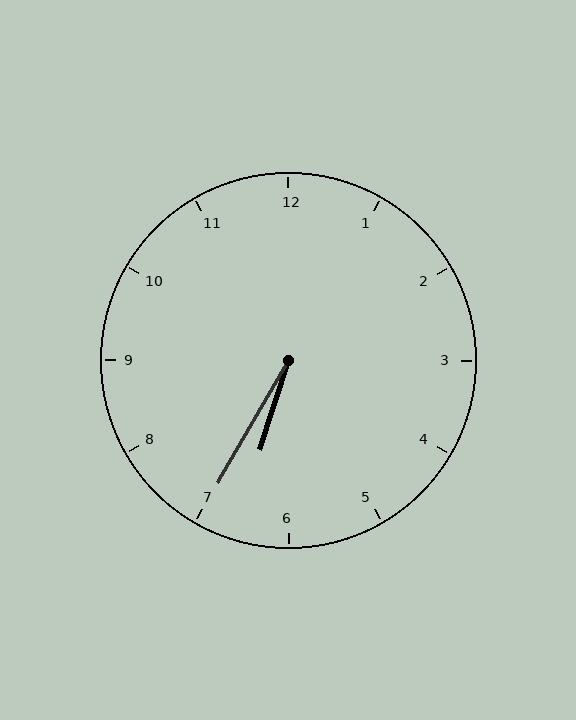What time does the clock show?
6:35.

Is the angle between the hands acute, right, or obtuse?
It is acute.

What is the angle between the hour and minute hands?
Approximately 12 degrees.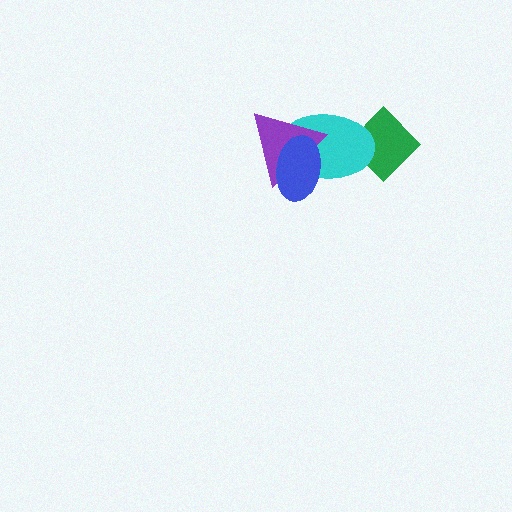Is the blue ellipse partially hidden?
No, no other shape covers it.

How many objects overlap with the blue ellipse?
2 objects overlap with the blue ellipse.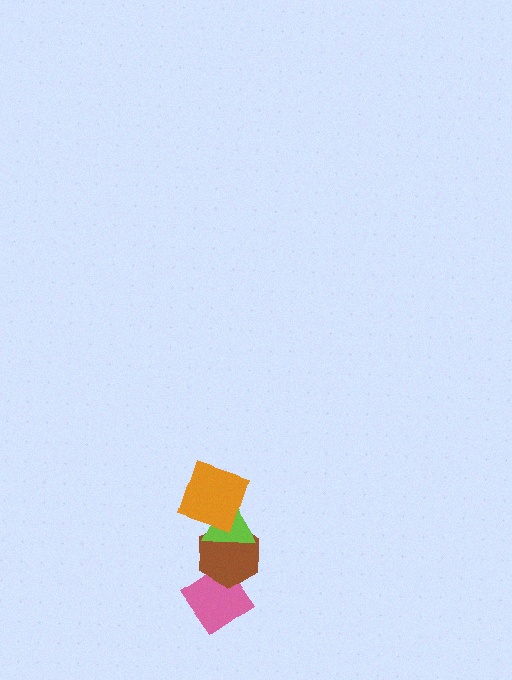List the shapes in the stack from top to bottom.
From top to bottom: the orange square, the lime triangle, the brown hexagon, the pink diamond.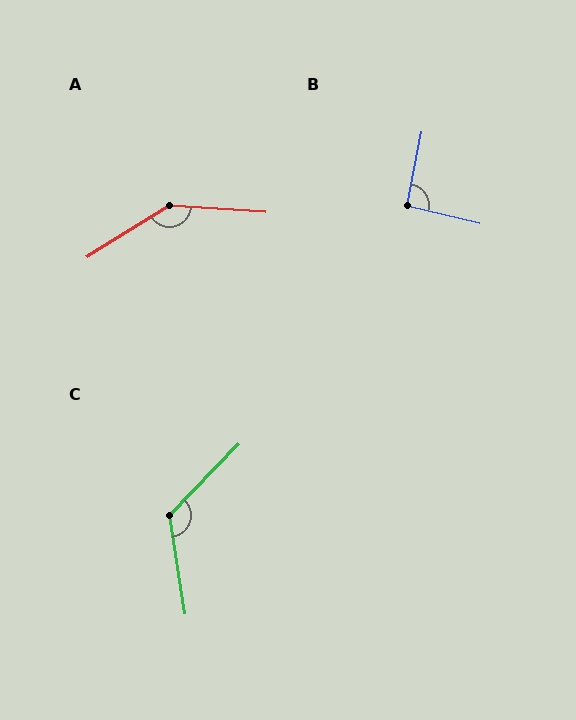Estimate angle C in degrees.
Approximately 127 degrees.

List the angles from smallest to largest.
B (93°), C (127°), A (144°).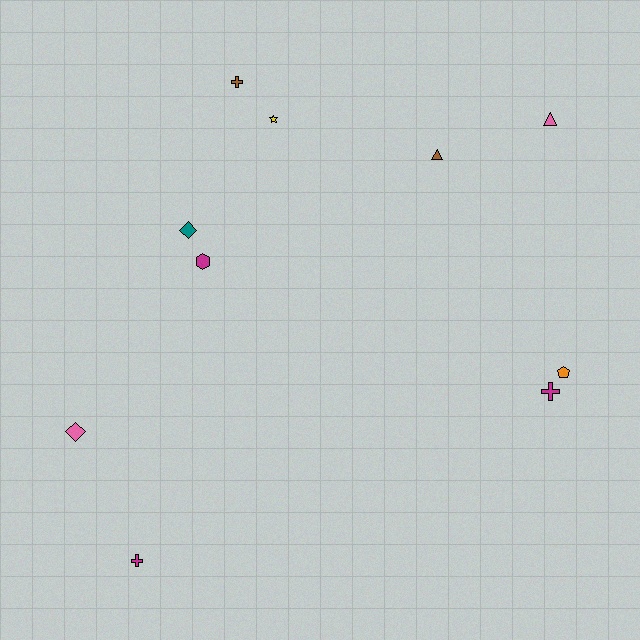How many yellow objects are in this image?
There is 1 yellow object.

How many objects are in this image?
There are 10 objects.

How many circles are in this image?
There are no circles.